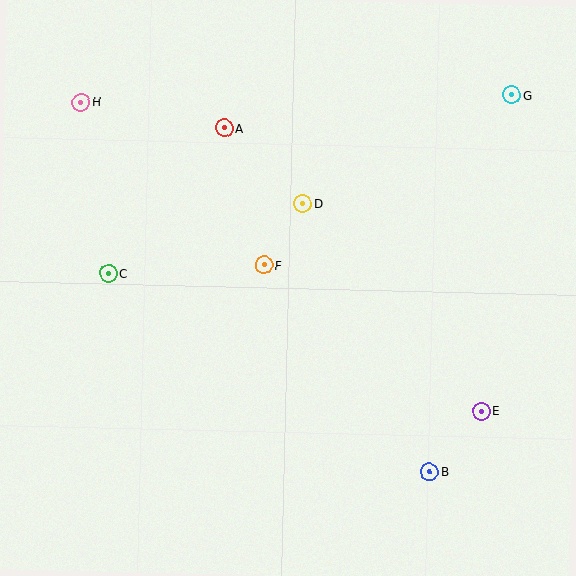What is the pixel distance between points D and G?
The distance between D and G is 235 pixels.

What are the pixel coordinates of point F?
Point F is at (264, 265).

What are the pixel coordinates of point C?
Point C is at (108, 273).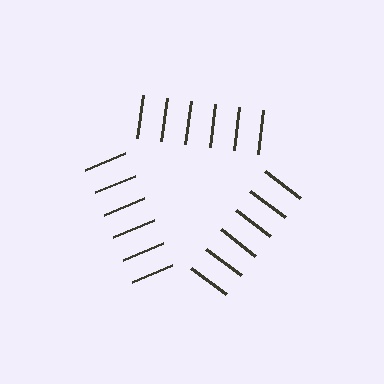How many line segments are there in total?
18 — 6 along each of the 3 edges.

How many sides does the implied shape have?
3 sides — the line-ends trace a triangle.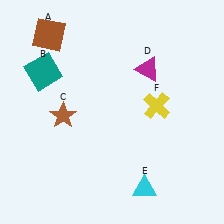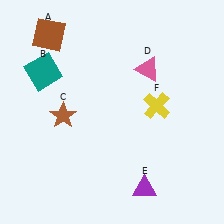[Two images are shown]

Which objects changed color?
D changed from magenta to pink. E changed from cyan to purple.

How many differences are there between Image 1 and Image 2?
There are 2 differences between the two images.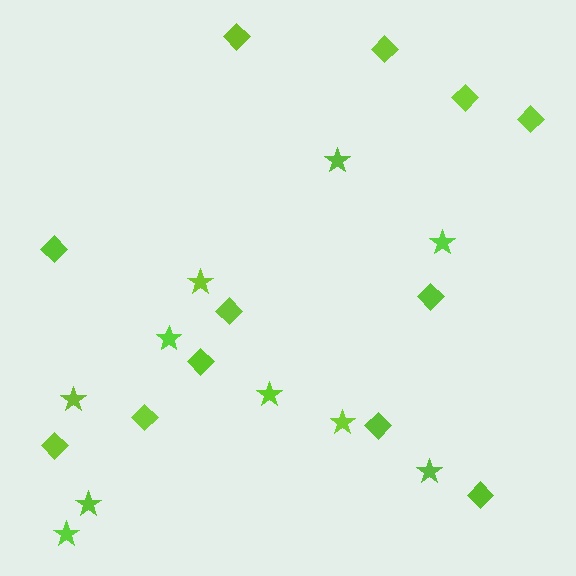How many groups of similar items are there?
There are 2 groups: one group of diamonds (12) and one group of stars (10).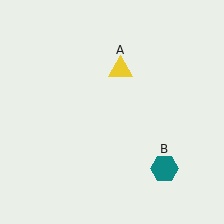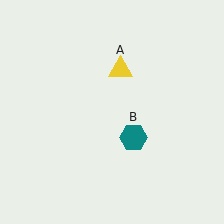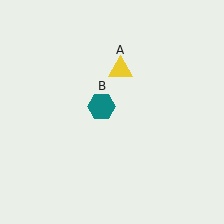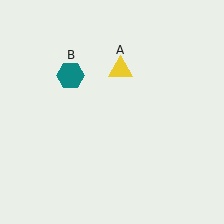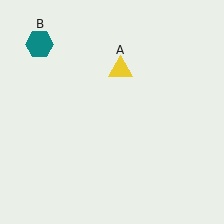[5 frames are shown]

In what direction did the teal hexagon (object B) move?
The teal hexagon (object B) moved up and to the left.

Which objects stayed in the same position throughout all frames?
Yellow triangle (object A) remained stationary.